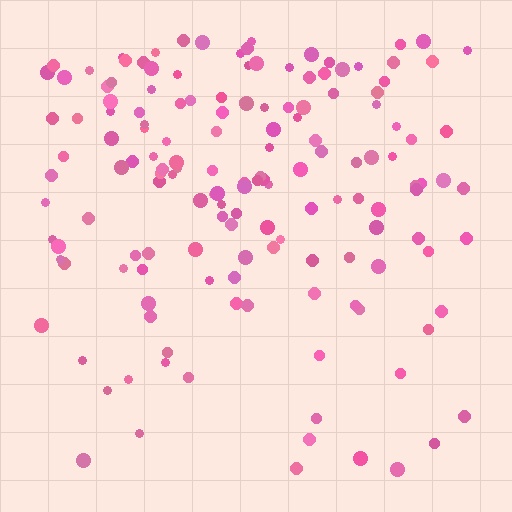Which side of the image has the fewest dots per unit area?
The bottom.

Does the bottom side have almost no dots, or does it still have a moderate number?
Still a moderate number, just noticeably fewer than the top.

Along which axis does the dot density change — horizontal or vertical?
Vertical.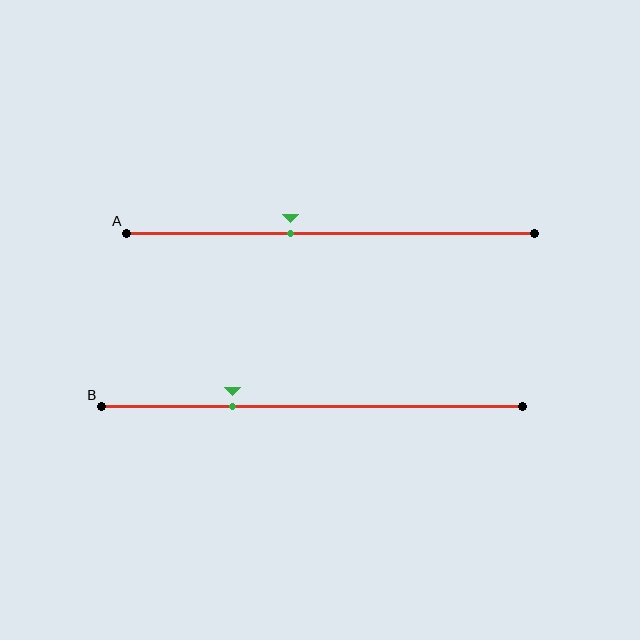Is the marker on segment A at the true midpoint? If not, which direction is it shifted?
No, the marker on segment A is shifted to the left by about 10% of the segment length.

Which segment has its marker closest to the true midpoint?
Segment A has its marker closest to the true midpoint.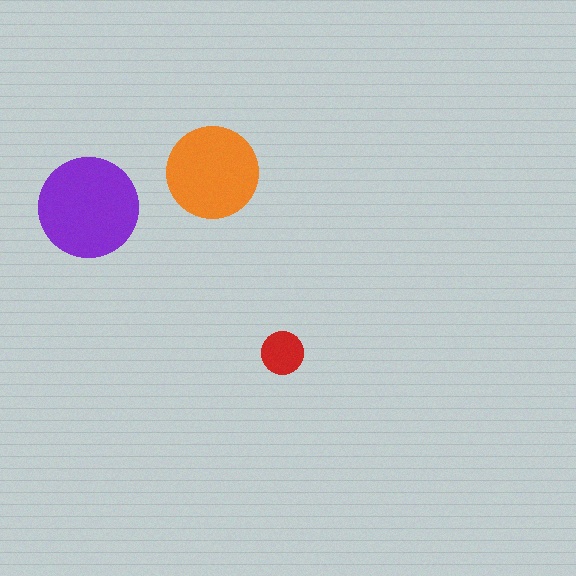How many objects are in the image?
There are 3 objects in the image.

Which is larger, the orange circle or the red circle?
The orange one.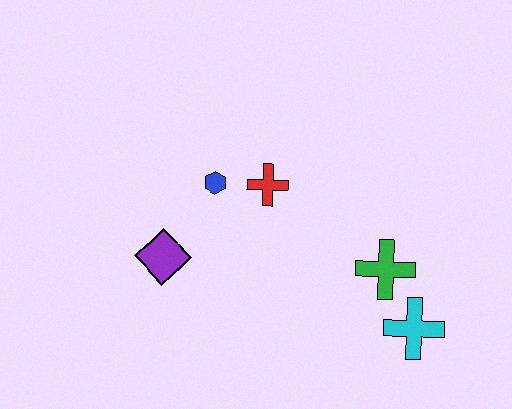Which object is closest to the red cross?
The blue hexagon is closest to the red cross.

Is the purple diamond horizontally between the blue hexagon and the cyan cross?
No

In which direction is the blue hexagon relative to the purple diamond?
The blue hexagon is above the purple diamond.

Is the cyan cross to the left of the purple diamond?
No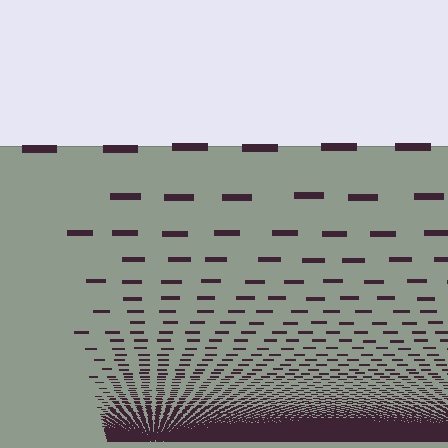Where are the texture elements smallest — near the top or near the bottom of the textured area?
Near the bottom.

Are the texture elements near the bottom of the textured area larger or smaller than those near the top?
Smaller. The gradient is inverted — elements near the bottom are smaller and denser.